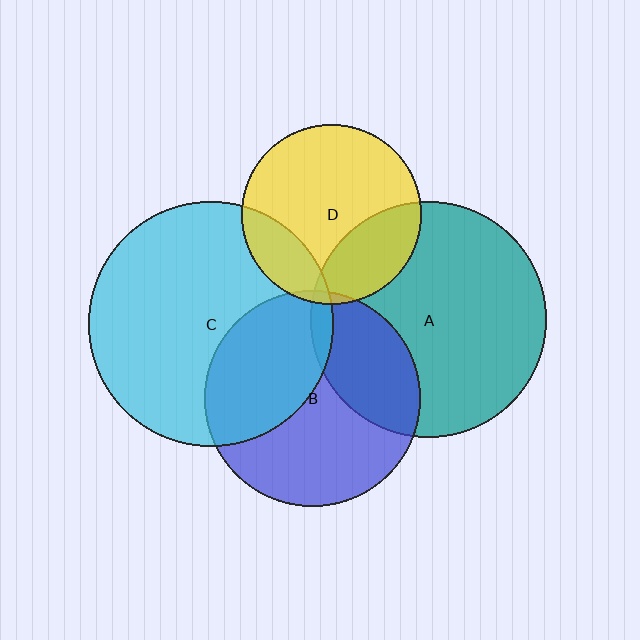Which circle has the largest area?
Circle C (cyan).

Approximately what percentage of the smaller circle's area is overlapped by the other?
Approximately 40%.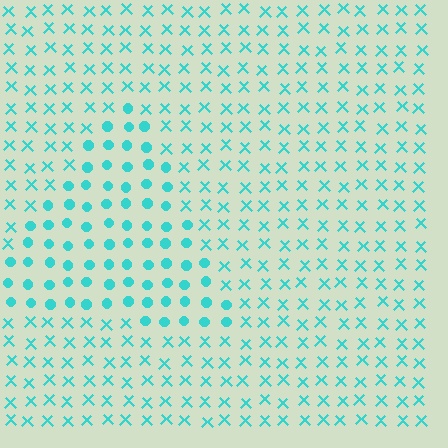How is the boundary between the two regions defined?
The boundary is defined by a change in element shape: circles inside vs. X marks outside. All elements share the same color and spacing.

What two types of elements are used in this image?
The image uses circles inside the triangle region and X marks outside it.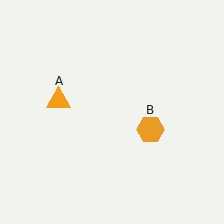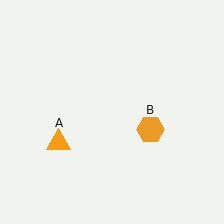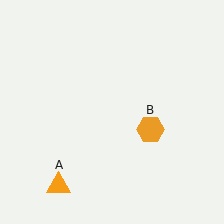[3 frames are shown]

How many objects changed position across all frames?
1 object changed position: orange triangle (object A).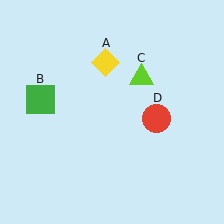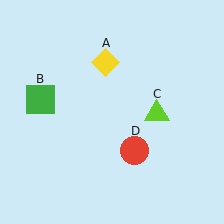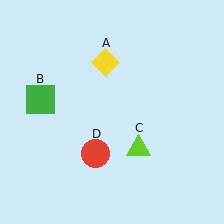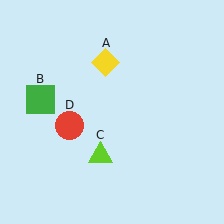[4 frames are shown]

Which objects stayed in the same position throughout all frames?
Yellow diamond (object A) and green square (object B) remained stationary.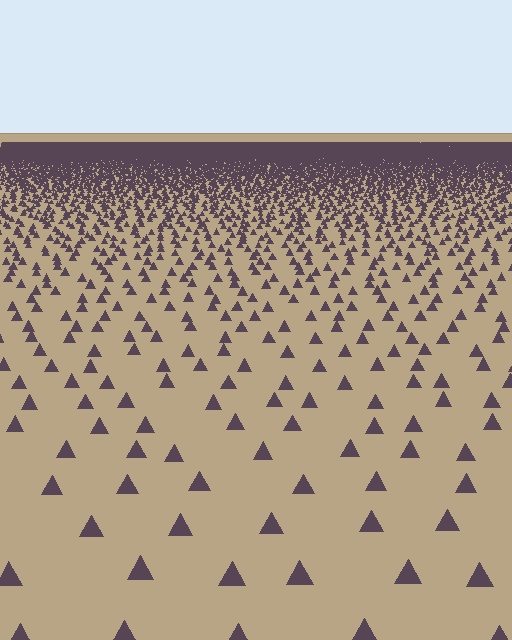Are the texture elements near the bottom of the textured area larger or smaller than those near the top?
Larger. Near the bottom, elements are closer to the viewer and appear at a bigger on-screen size.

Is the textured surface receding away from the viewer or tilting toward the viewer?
The surface is receding away from the viewer. Texture elements get smaller and denser toward the top.